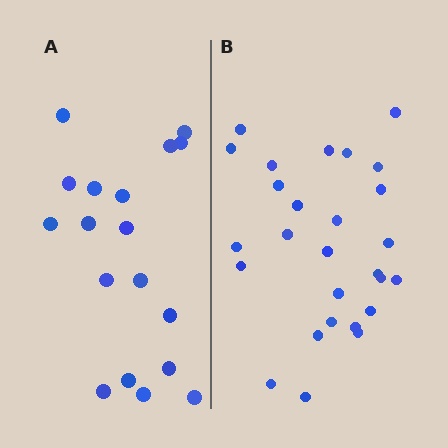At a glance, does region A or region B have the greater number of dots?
Region B (the right region) has more dots.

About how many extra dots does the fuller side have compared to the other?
Region B has roughly 8 or so more dots than region A.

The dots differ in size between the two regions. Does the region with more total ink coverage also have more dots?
No. Region A has more total ink coverage because its dots are larger, but region B actually contains more individual dots. Total area can be misleading — the number of items is what matters here.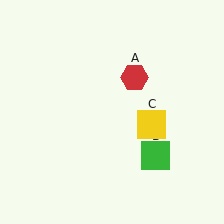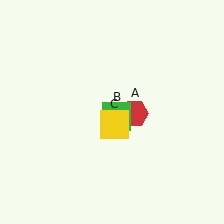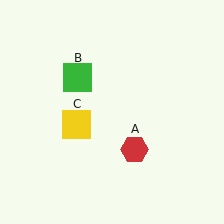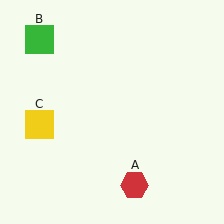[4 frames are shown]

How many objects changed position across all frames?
3 objects changed position: red hexagon (object A), green square (object B), yellow square (object C).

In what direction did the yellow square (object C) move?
The yellow square (object C) moved left.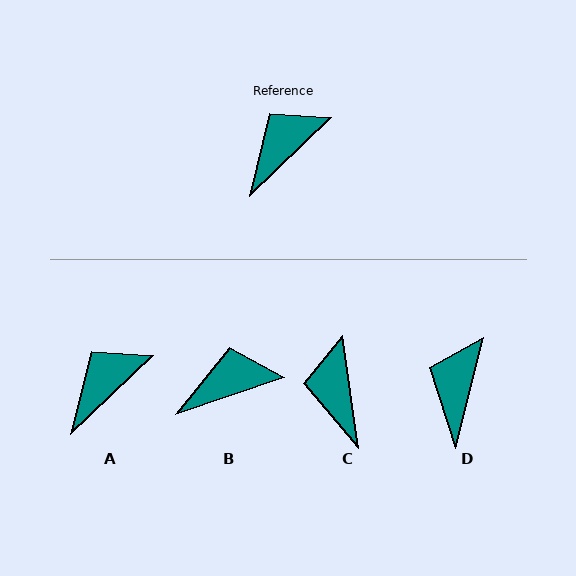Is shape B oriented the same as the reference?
No, it is off by about 25 degrees.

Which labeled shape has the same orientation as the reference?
A.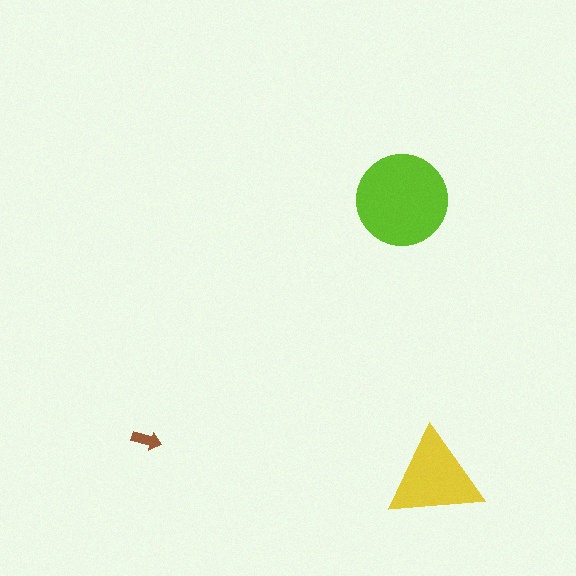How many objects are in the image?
There are 3 objects in the image.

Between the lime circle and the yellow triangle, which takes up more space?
The lime circle.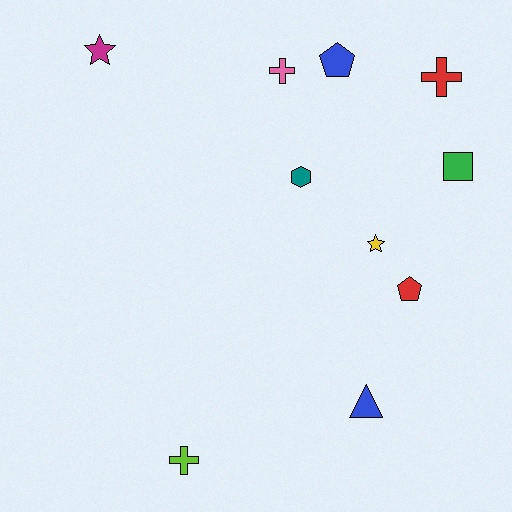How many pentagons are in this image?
There are 2 pentagons.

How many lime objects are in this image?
There is 1 lime object.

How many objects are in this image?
There are 10 objects.